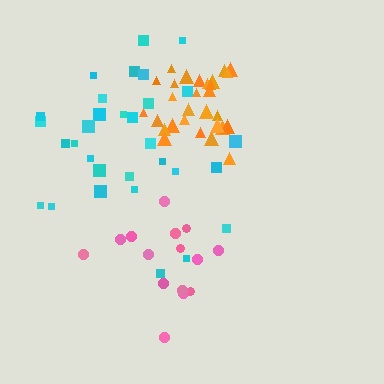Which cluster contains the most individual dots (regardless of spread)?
Cyan (31).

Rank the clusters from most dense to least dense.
orange, pink, cyan.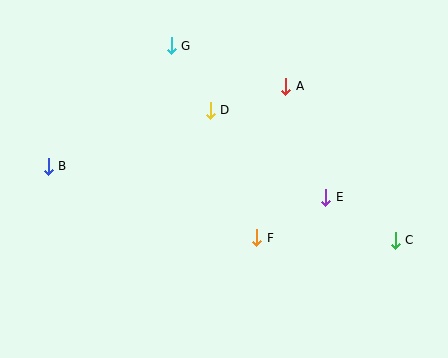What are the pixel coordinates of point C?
Point C is at (395, 240).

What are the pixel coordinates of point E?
Point E is at (326, 197).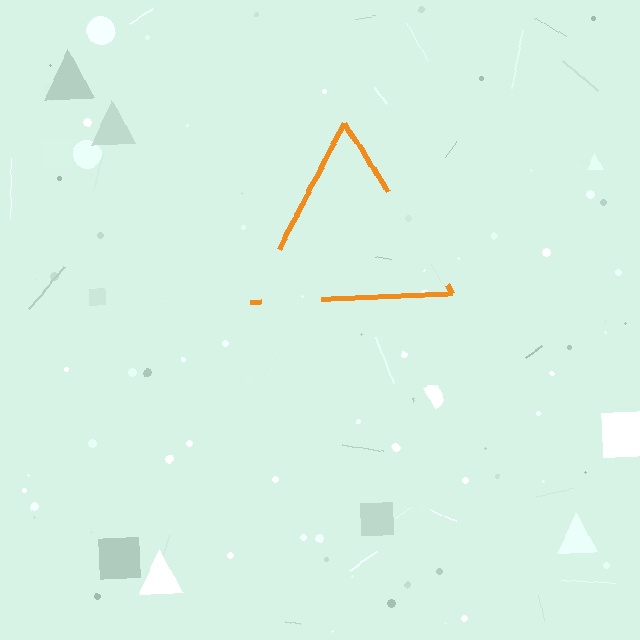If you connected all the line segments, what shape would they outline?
They would outline a triangle.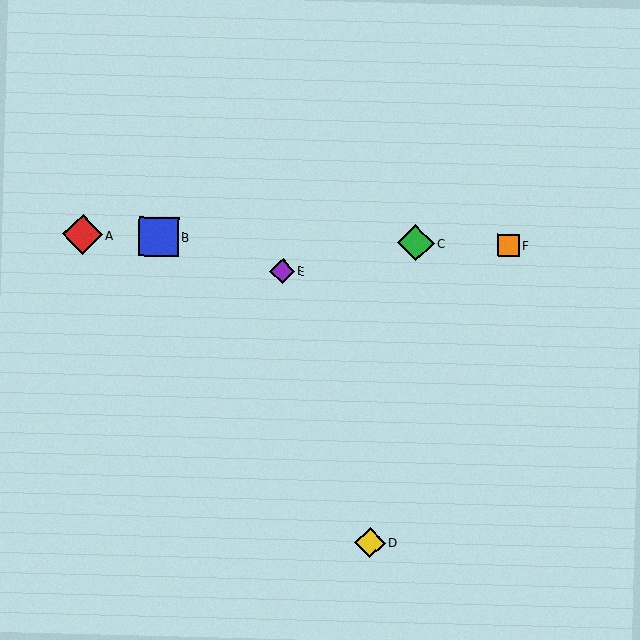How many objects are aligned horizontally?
4 objects (A, B, C, F) are aligned horizontally.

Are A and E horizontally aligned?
No, A is at y≈235 and E is at y≈271.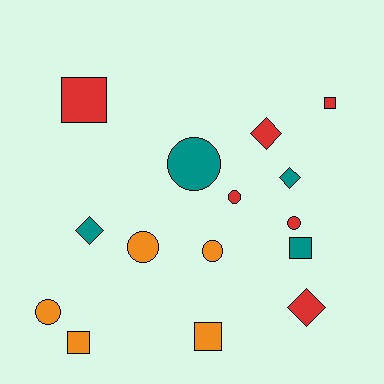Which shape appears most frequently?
Circle, with 6 objects.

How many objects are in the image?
There are 15 objects.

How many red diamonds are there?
There are 2 red diamonds.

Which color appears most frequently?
Red, with 6 objects.